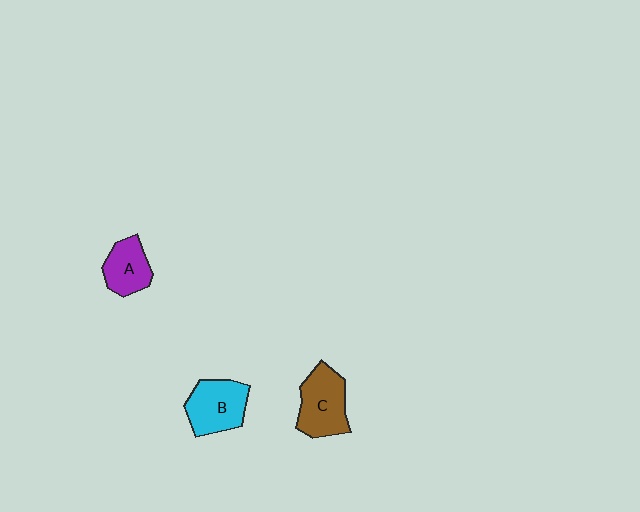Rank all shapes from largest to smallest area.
From largest to smallest: C (brown), B (cyan), A (purple).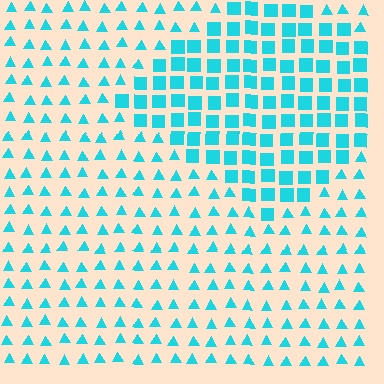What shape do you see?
I see a diamond.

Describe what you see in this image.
The image is filled with small cyan elements arranged in a uniform grid. A diamond-shaped region contains squares, while the surrounding area contains triangles. The boundary is defined purely by the change in element shape.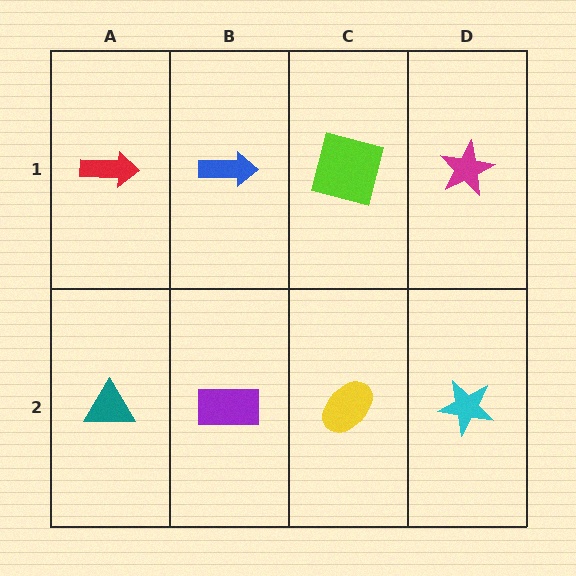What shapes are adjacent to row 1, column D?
A cyan star (row 2, column D), a lime square (row 1, column C).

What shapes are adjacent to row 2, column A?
A red arrow (row 1, column A), a purple rectangle (row 2, column B).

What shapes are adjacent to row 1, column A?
A teal triangle (row 2, column A), a blue arrow (row 1, column B).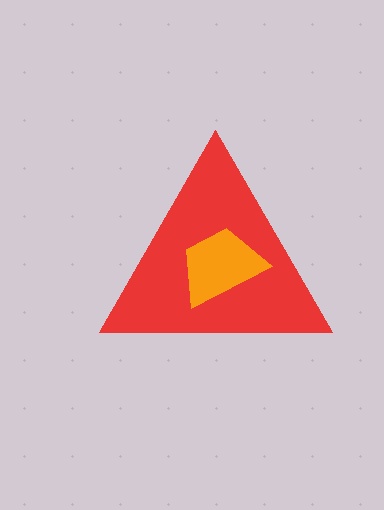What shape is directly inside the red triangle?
The orange trapezoid.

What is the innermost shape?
The orange trapezoid.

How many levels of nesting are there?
2.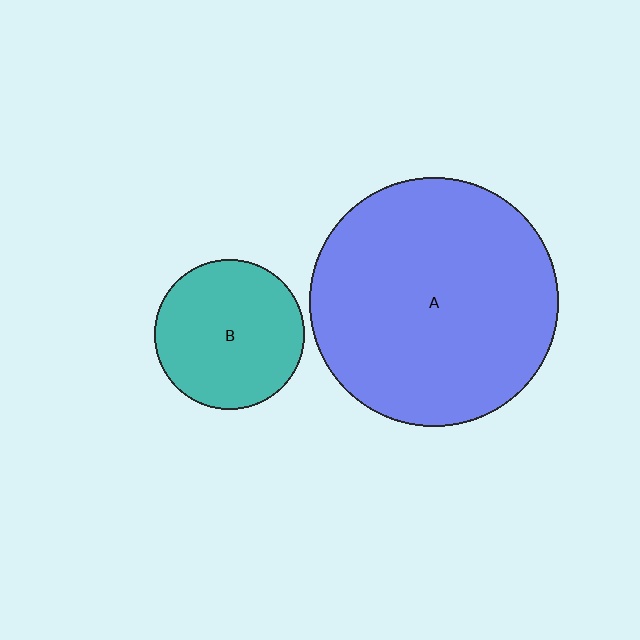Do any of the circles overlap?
No, none of the circles overlap.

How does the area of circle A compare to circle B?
Approximately 2.7 times.